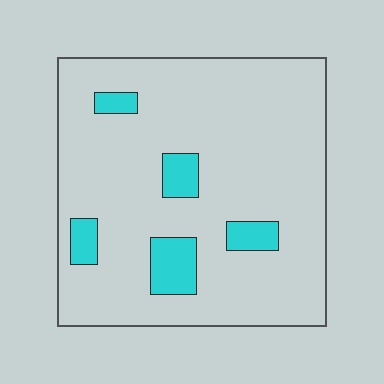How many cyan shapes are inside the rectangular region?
5.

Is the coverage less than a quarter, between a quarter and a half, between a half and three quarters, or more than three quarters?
Less than a quarter.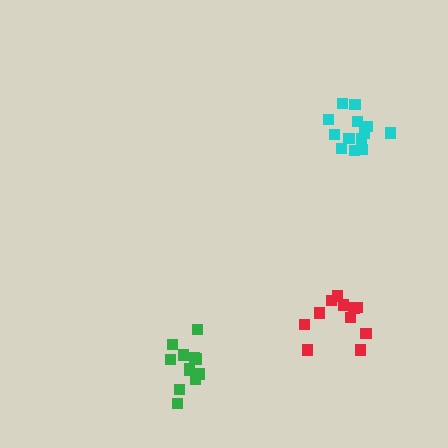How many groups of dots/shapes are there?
There are 3 groups.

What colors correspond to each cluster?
The clusters are colored: cyan, green, red.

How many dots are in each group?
Group 1: 13 dots, Group 2: 12 dots, Group 3: 11 dots (36 total).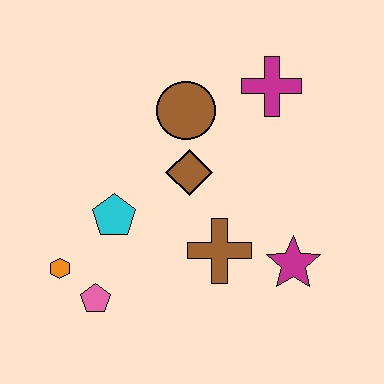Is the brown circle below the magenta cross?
Yes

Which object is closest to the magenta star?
The brown cross is closest to the magenta star.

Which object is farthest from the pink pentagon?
The magenta cross is farthest from the pink pentagon.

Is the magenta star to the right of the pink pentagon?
Yes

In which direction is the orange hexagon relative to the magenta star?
The orange hexagon is to the left of the magenta star.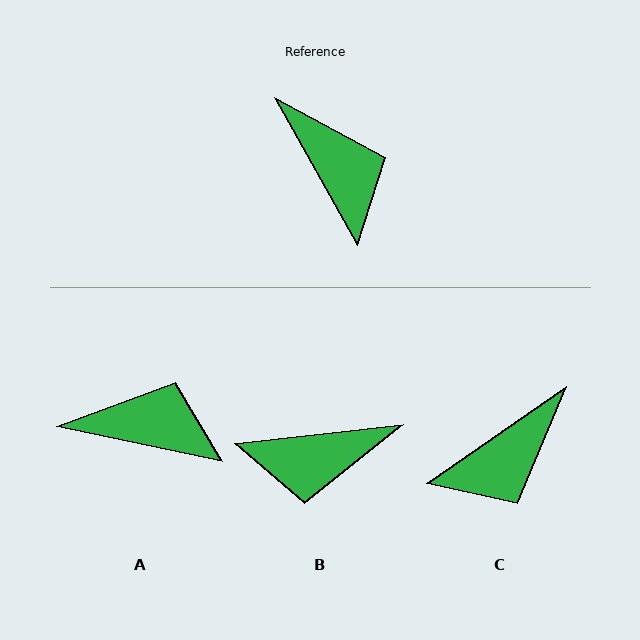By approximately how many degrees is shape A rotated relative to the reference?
Approximately 48 degrees counter-clockwise.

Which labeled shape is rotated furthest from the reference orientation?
B, about 113 degrees away.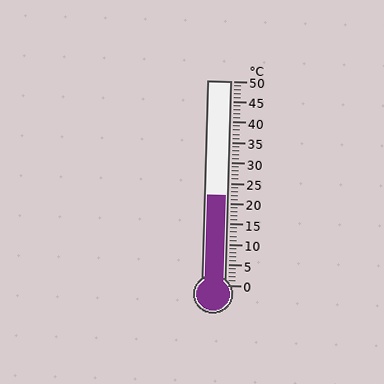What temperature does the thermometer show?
The thermometer shows approximately 22°C.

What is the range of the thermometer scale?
The thermometer scale ranges from 0°C to 50°C.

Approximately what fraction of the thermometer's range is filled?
The thermometer is filled to approximately 45% of its range.